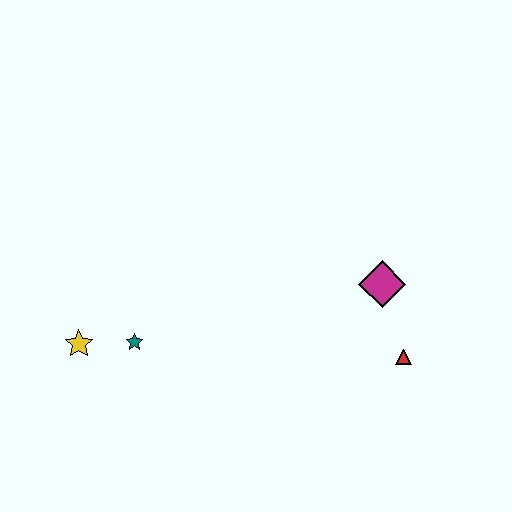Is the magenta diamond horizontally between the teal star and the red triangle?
Yes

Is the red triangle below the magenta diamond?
Yes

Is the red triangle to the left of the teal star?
No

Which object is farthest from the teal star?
The red triangle is farthest from the teal star.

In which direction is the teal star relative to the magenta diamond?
The teal star is to the left of the magenta diamond.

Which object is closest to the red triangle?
The magenta diamond is closest to the red triangle.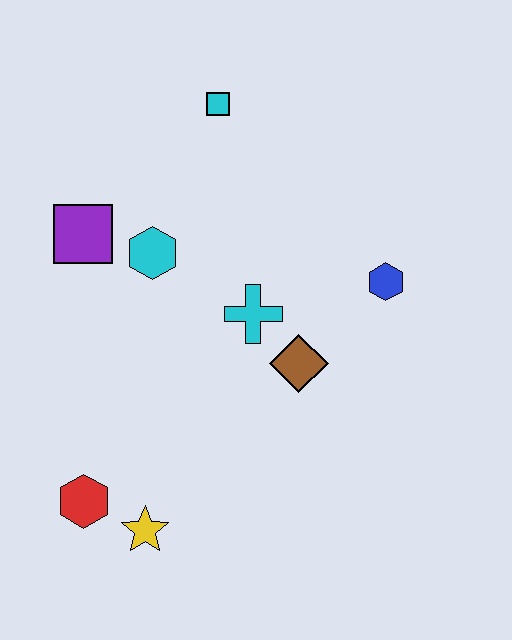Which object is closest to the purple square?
The cyan hexagon is closest to the purple square.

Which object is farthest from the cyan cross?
The red hexagon is farthest from the cyan cross.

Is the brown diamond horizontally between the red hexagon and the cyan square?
No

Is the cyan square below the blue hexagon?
No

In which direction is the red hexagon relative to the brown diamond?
The red hexagon is to the left of the brown diamond.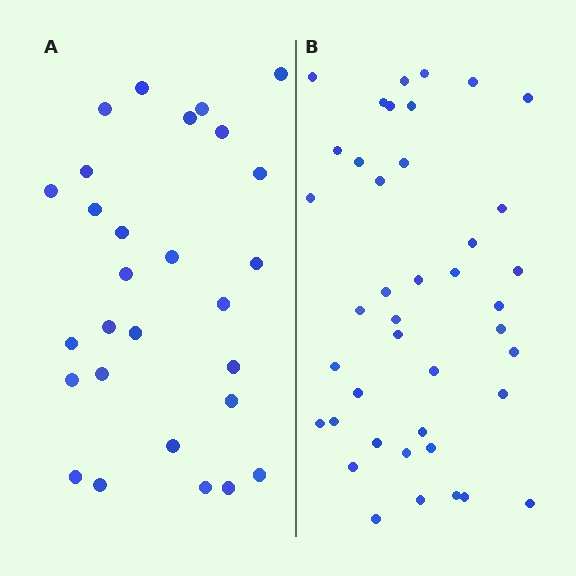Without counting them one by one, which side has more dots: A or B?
Region B (the right region) has more dots.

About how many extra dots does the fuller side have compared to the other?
Region B has approximately 15 more dots than region A.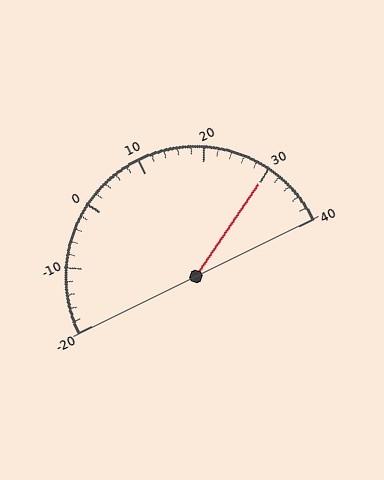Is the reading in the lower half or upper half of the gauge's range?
The reading is in the upper half of the range (-20 to 40).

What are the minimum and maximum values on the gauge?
The gauge ranges from -20 to 40.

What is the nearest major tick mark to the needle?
The nearest major tick mark is 30.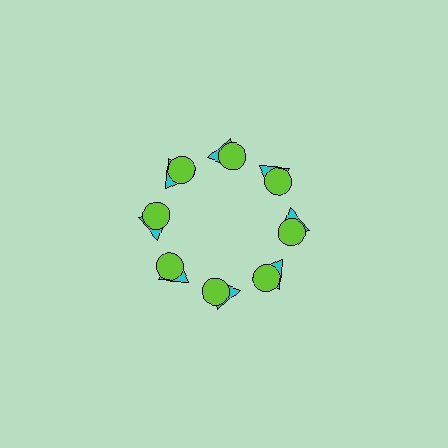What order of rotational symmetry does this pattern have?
This pattern has 8-fold rotational symmetry.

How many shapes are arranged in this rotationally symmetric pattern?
There are 16 shapes, arranged in 8 groups of 2.